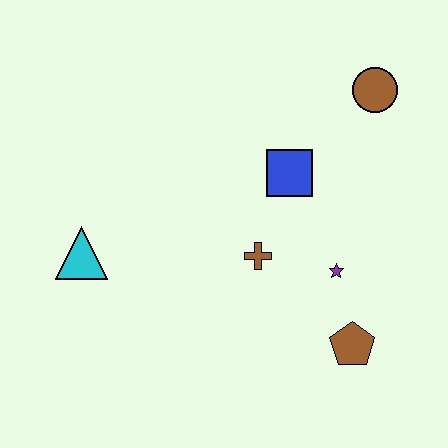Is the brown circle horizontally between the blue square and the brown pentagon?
No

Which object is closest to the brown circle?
The blue square is closest to the brown circle.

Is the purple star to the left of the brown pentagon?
Yes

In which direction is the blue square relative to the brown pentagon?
The blue square is above the brown pentagon.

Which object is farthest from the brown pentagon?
The cyan triangle is farthest from the brown pentagon.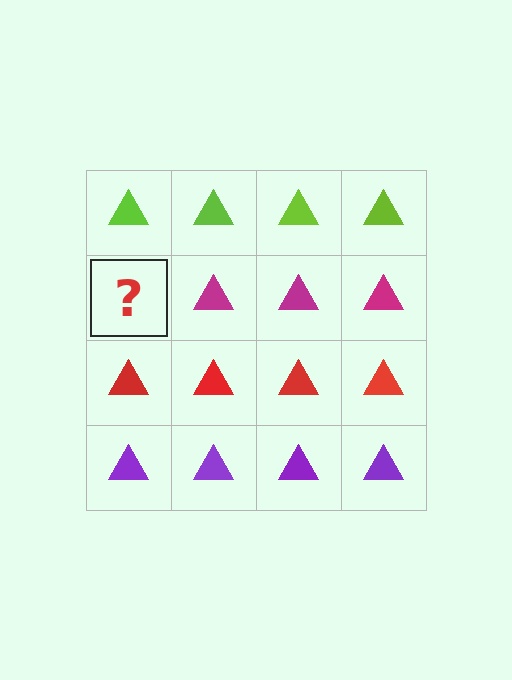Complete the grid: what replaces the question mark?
The question mark should be replaced with a magenta triangle.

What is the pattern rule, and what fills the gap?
The rule is that each row has a consistent color. The gap should be filled with a magenta triangle.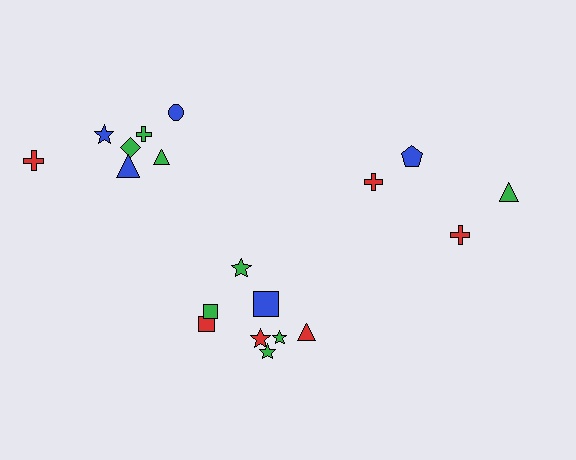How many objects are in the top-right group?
There are 4 objects.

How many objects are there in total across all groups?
There are 19 objects.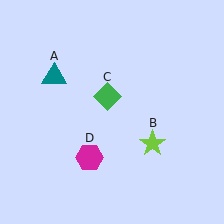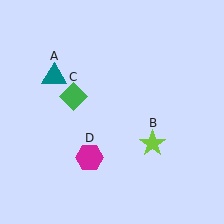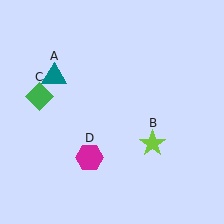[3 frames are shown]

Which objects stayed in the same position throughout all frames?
Teal triangle (object A) and lime star (object B) and magenta hexagon (object D) remained stationary.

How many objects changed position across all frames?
1 object changed position: green diamond (object C).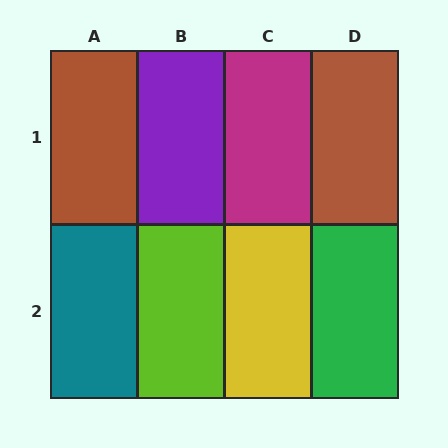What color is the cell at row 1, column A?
Brown.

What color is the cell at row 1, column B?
Purple.